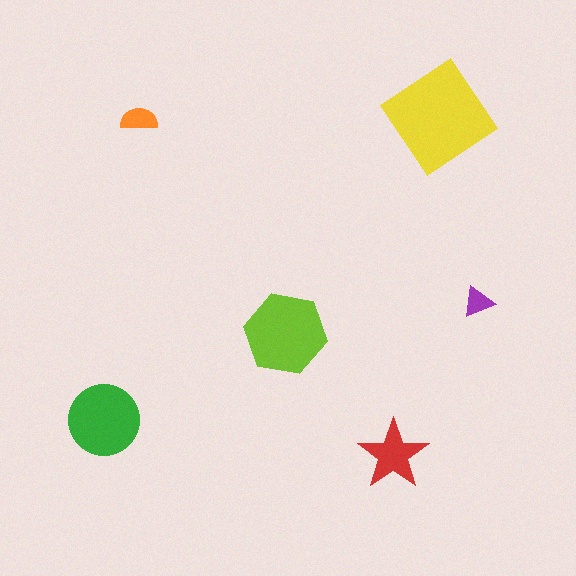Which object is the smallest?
The purple triangle.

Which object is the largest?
The yellow diamond.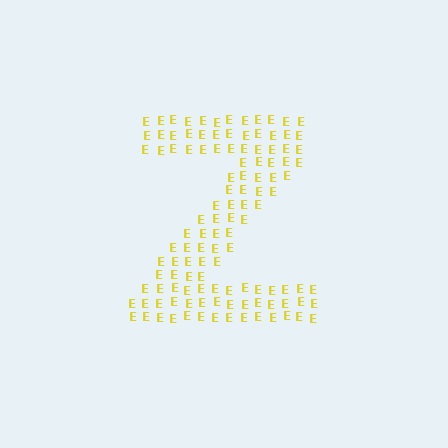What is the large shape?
The large shape is the letter Z.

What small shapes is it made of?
It is made of small letter E's.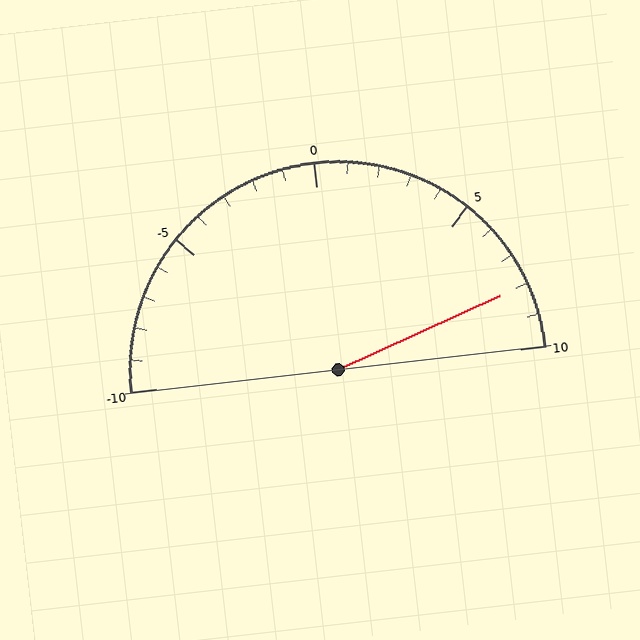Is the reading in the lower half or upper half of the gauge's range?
The reading is in the upper half of the range (-10 to 10).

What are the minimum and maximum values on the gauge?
The gauge ranges from -10 to 10.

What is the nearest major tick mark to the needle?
The nearest major tick mark is 10.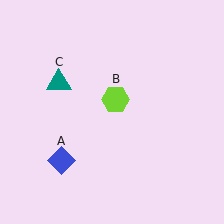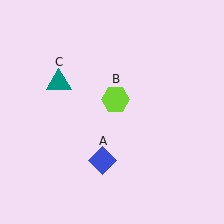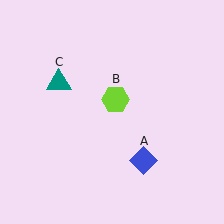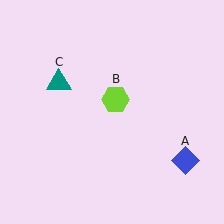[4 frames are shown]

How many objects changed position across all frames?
1 object changed position: blue diamond (object A).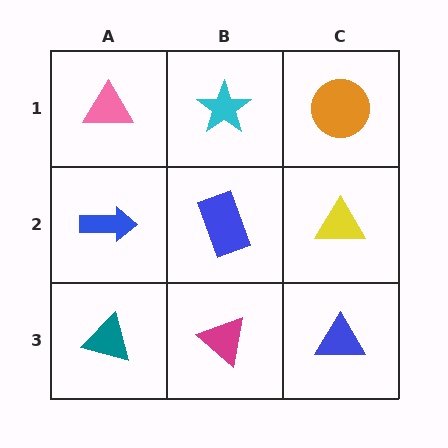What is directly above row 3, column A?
A blue arrow.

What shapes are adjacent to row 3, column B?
A blue rectangle (row 2, column B), a teal triangle (row 3, column A), a blue triangle (row 3, column C).